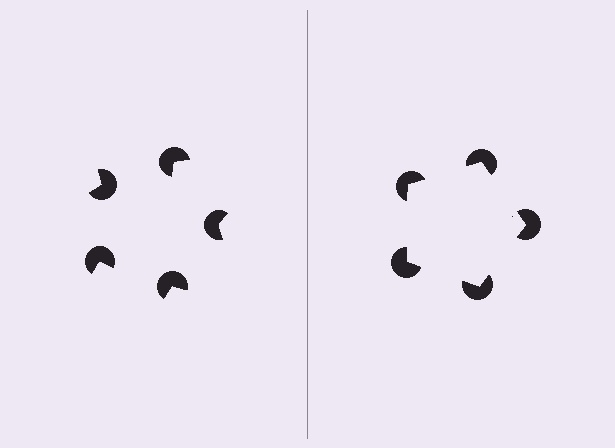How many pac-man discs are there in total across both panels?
10 — 5 on each side.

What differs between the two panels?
The pac-man discs are positioned identically on both sides; only the wedge orientations differ. On the right they align to a pentagon; on the left they are misaligned.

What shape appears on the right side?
An illusory pentagon.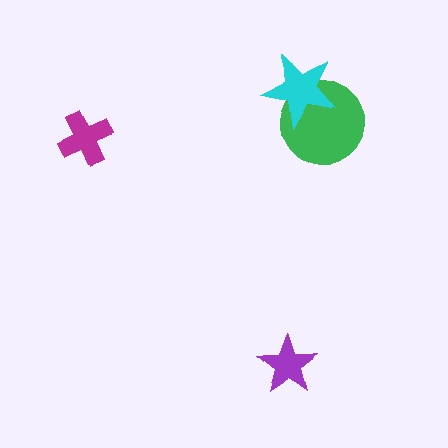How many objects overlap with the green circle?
1 object overlaps with the green circle.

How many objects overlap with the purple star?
0 objects overlap with the purple star.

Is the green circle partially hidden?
Yes, it is partially covered by another shape.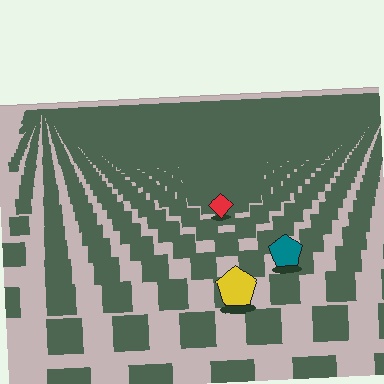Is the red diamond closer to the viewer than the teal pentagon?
No. The teal pentagon is closer — you can tell from the texture gradient: the ground texture is coarser near it.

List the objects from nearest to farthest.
From nearest to farthest: the yellow pentagon, the teal pentagon, the red diamond.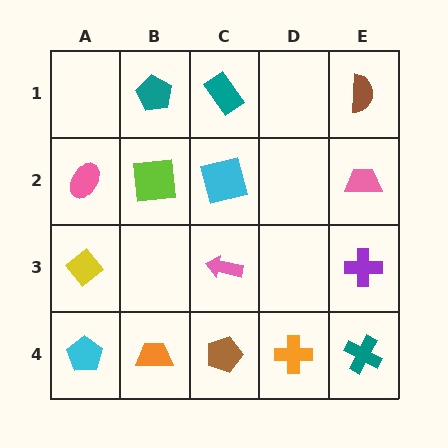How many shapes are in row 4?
5 shapes.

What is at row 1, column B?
A teal pentagon.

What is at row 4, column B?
An orange trapezoid.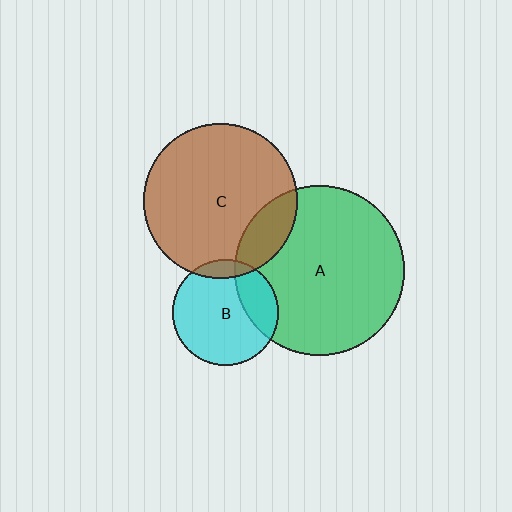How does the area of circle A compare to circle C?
Approximately 1.2 times.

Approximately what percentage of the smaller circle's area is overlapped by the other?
Approximately 25%.